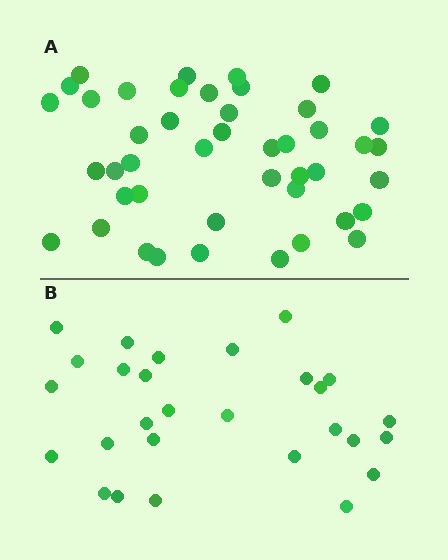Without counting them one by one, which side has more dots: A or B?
Region A (the top region) has more dots.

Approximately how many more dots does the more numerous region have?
Region A has approximately 15 more dots than region B.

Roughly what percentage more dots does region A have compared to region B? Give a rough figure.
About 55% more.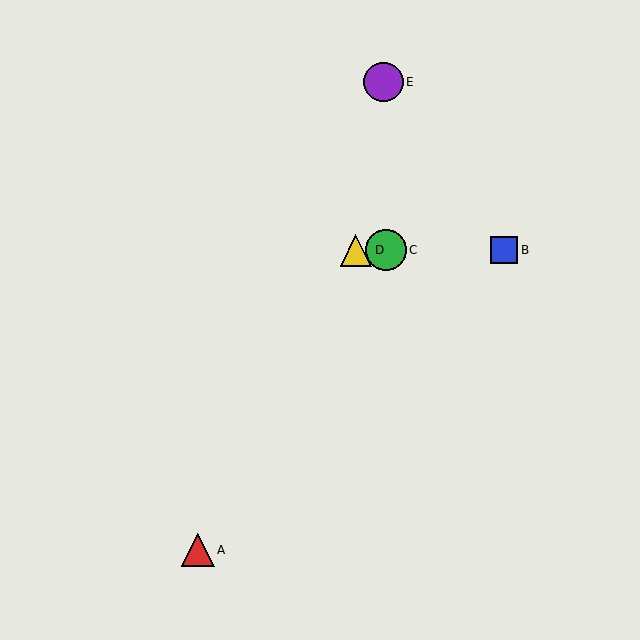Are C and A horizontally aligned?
No, C is at y≈250 and A is at y≈550.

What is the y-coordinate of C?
Object C is at y≈250.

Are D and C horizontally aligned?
Yes, both are at y≈250.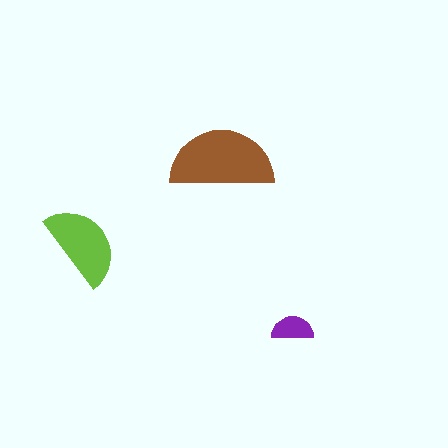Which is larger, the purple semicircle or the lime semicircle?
The lime one.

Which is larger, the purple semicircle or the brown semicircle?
The brown one.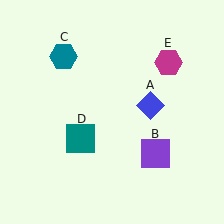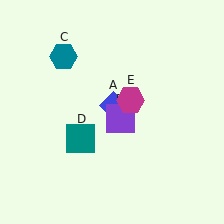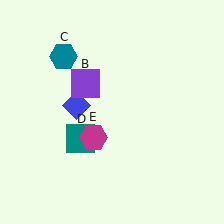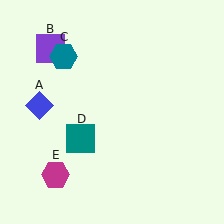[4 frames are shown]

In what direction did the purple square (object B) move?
The purple square (object B) moved up and to the left.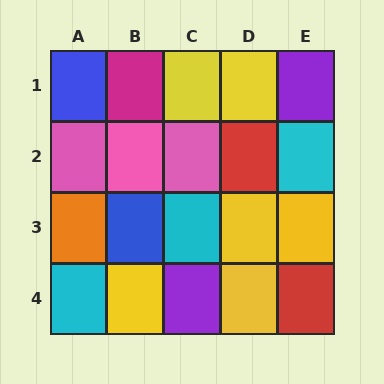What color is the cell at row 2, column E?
Cyan.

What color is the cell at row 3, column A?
Orange.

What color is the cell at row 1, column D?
Yellow.